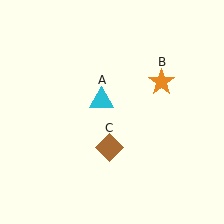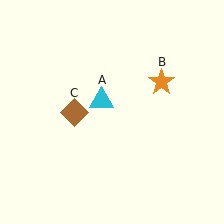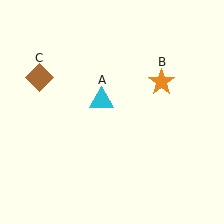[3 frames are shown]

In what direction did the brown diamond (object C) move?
The brown diamond (object C) moved up and to the left.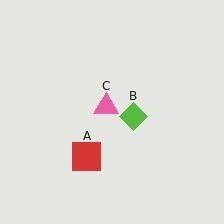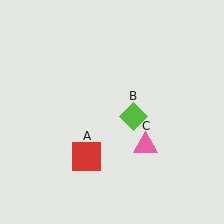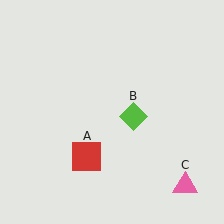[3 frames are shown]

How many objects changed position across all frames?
1 object changed position: pink triangle (object C).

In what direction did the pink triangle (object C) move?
The pink triangle (object C) moved down and to the right.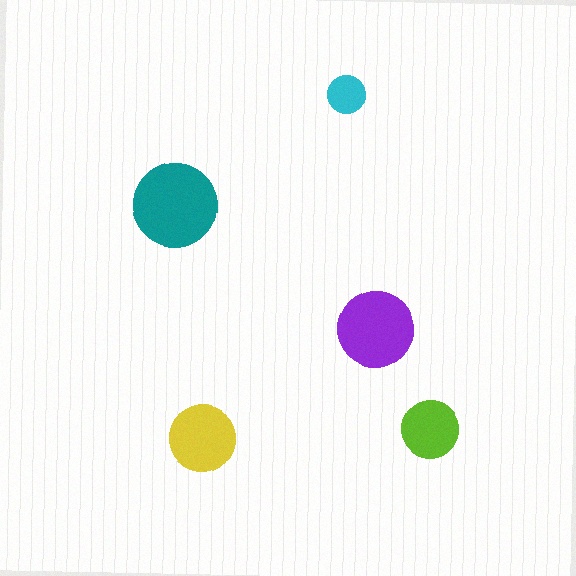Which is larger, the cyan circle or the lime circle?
The lime one.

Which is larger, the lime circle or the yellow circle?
The yellow one.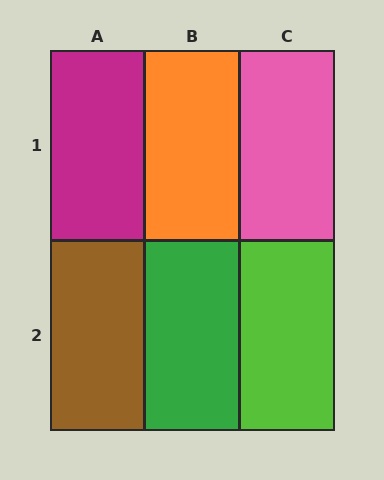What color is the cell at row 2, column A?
Brown.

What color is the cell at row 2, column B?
Green.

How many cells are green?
1 cell is green.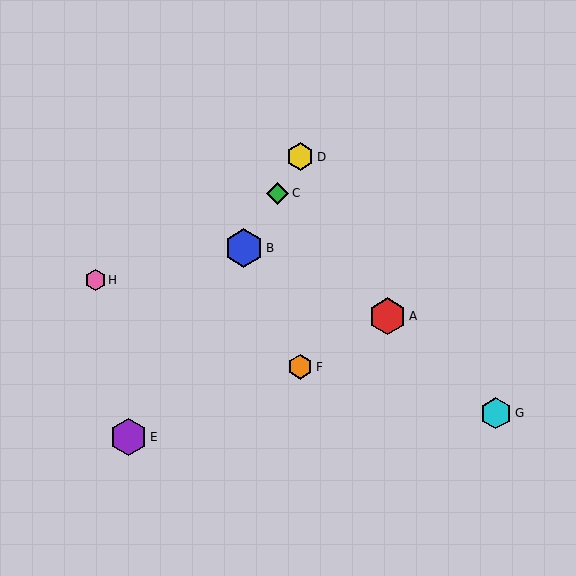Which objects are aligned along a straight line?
Objects B, C, D, E are aligned along a straight line.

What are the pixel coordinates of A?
Object A is at (388, 316).